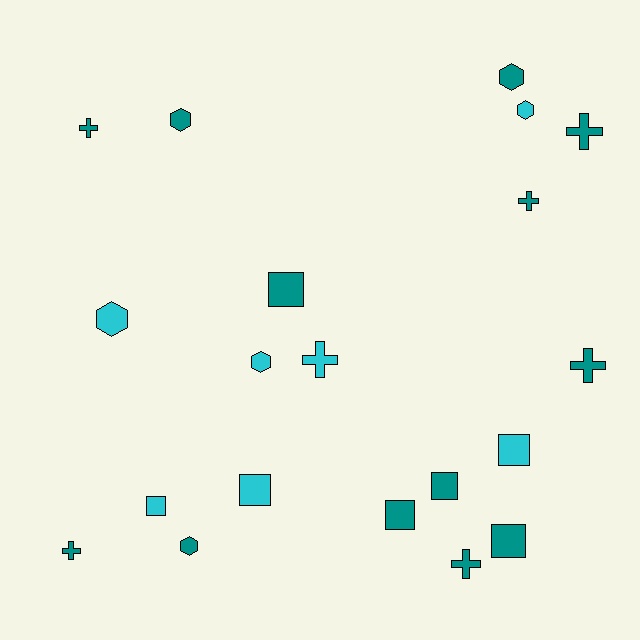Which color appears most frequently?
Teal, with 13 objects.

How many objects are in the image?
There are 20 objects.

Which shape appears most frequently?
Square, with 7 objects.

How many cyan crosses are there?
There is 1 cyan cross.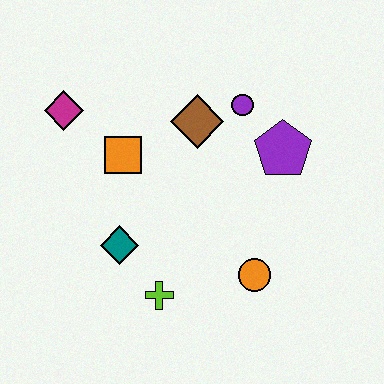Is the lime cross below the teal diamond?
Yes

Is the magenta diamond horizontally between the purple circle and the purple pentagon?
No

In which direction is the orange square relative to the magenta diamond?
The orange square is to the right of the magenta diamond.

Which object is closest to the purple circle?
The brown diamond is closest to the purple circle.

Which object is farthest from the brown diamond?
The lime cross is farthest from the brown diamond.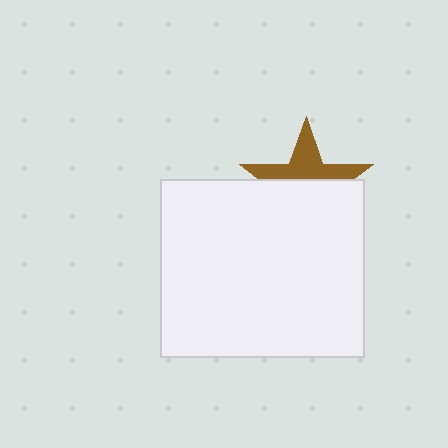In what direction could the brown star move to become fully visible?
The brown star could move up. That would shift it out from behind the white rectangle entirely.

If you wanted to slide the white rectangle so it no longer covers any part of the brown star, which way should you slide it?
Slide it down — that is the most direct way to separate the two shapes.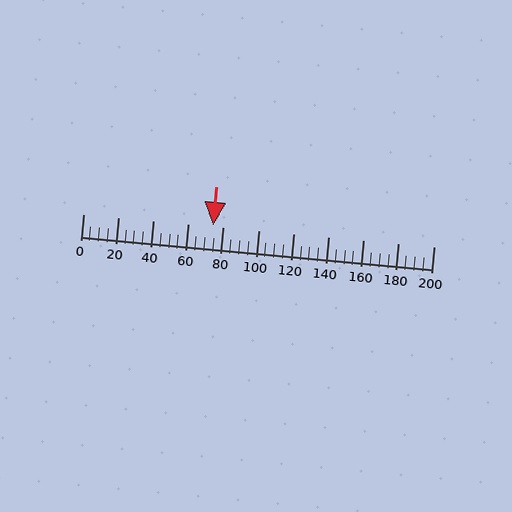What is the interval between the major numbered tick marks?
The major tick marks are spaced 20 units apart.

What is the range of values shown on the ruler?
The ruler shows values from 0 to 200.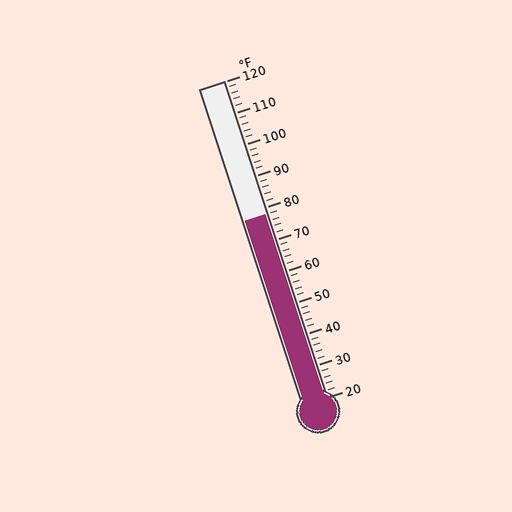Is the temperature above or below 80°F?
The temperature is below 80°F.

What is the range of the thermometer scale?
The thermometer scale ranges from 20°F to 120°F.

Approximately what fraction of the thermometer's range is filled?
The thermometer is filled to approximately 60% of its range.